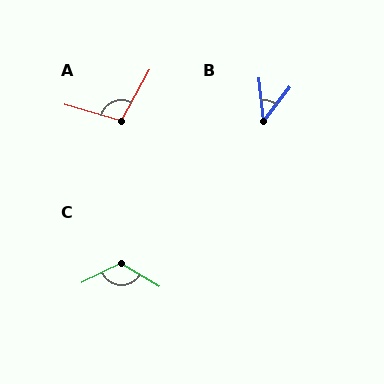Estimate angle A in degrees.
Approximately 103 degrees.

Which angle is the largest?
C, at approximately 122 degrees.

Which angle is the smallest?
B, at approximately 43 degrees.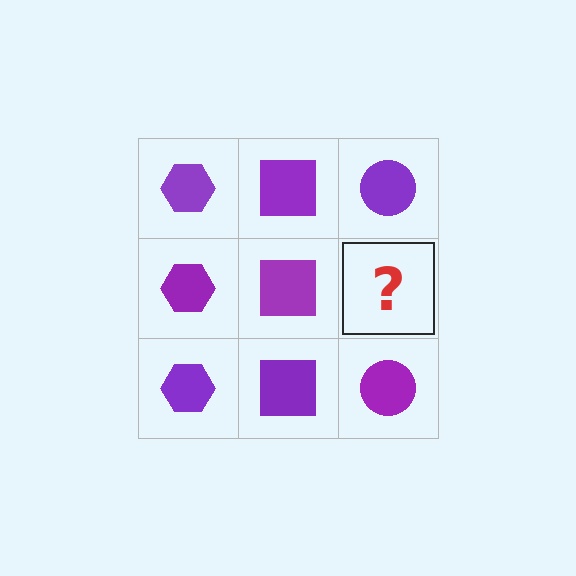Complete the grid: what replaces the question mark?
The question mark should be replaced with a purple circle.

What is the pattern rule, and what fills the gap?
The rule is that each column has a consistent shape. The gap should be filled with a purple circle.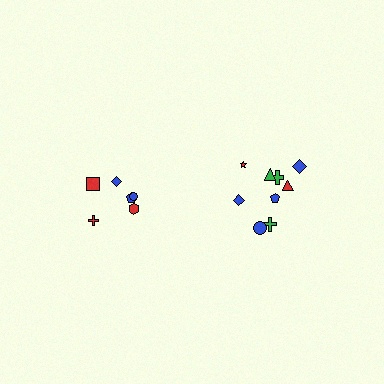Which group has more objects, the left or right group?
The right group.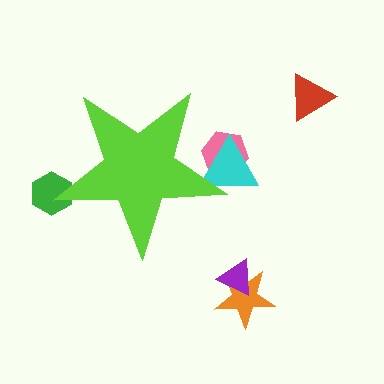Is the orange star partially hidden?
No, the orange star is fully visible.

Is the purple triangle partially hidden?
No, the purple triangle is fully visible.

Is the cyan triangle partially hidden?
Yes, the cyan triangle is partially hidden behind the lime star.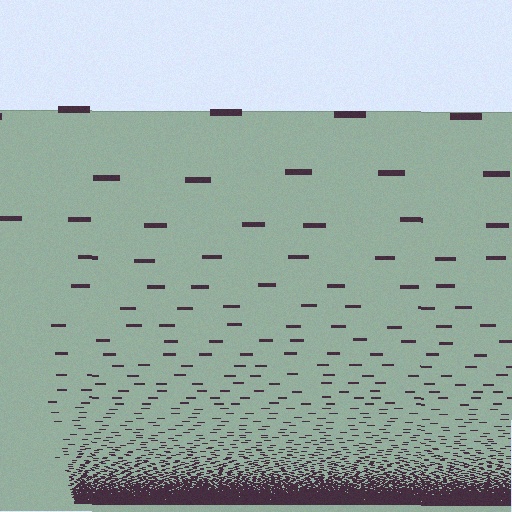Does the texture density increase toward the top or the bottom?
Density increases toward the bottom.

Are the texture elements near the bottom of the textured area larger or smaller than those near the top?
Smaller. The gradient is inverted — elements near the bottom are smaller and denser.